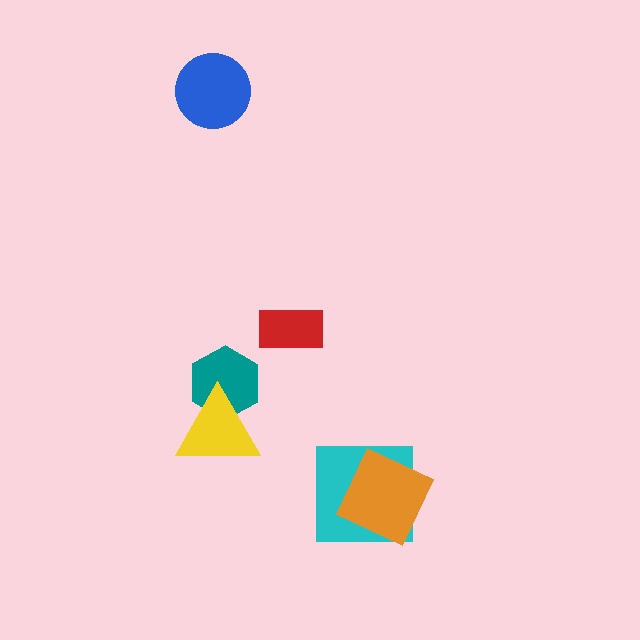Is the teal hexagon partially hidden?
Yes, it is partially covered by another shape.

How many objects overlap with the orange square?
1 object overlaps with the orange square.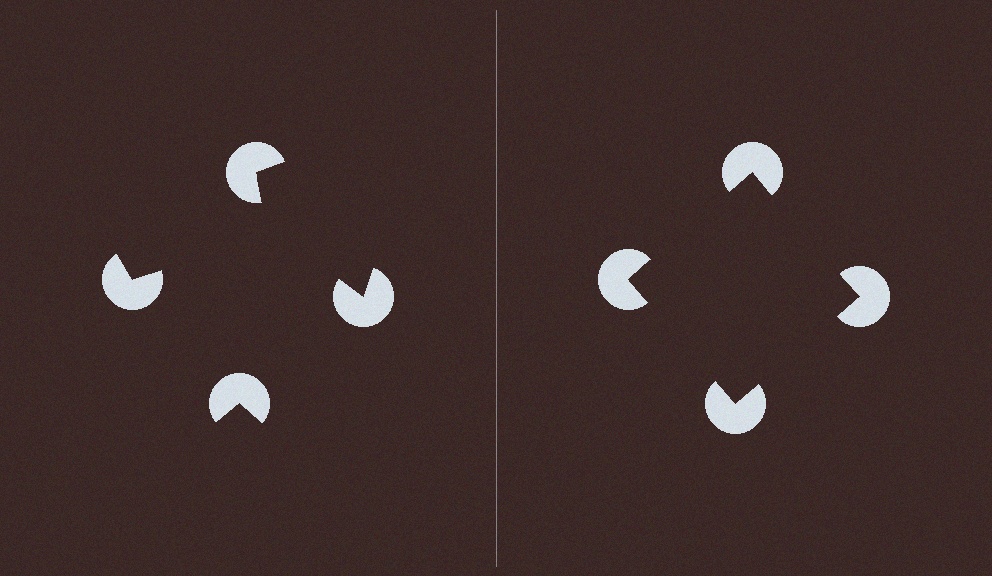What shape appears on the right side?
An illusory square.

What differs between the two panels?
The pac-man discs are positioned identically on both sides; only the wedge orientations differ. On the right they align to a square; on the left they are misaligned.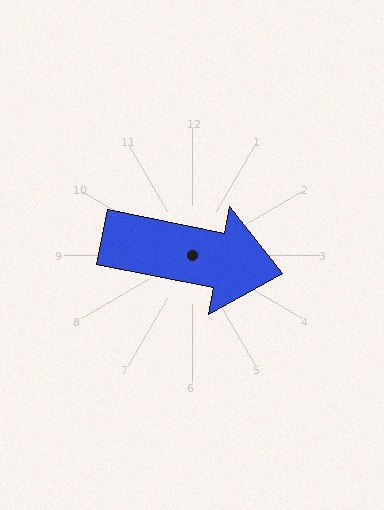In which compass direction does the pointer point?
East.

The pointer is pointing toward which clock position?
Roughly 3 o'clock.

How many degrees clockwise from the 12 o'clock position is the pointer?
Approximately 101 degrees.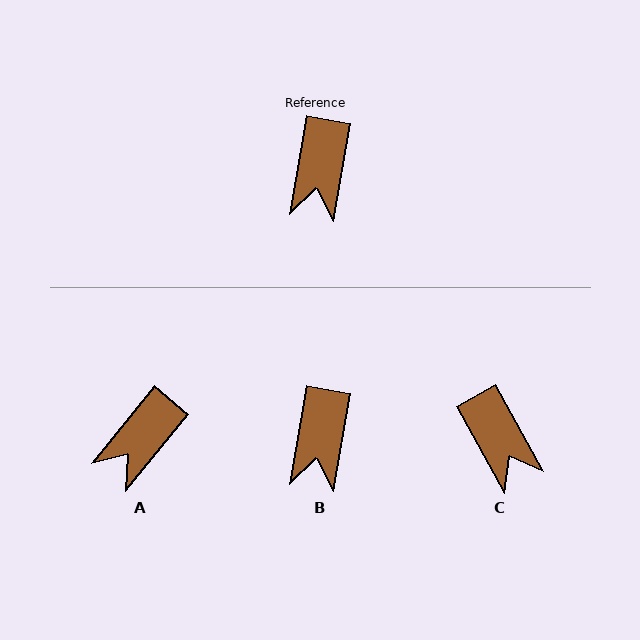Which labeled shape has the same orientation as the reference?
B.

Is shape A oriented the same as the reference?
No, it is off by about 29 degrees.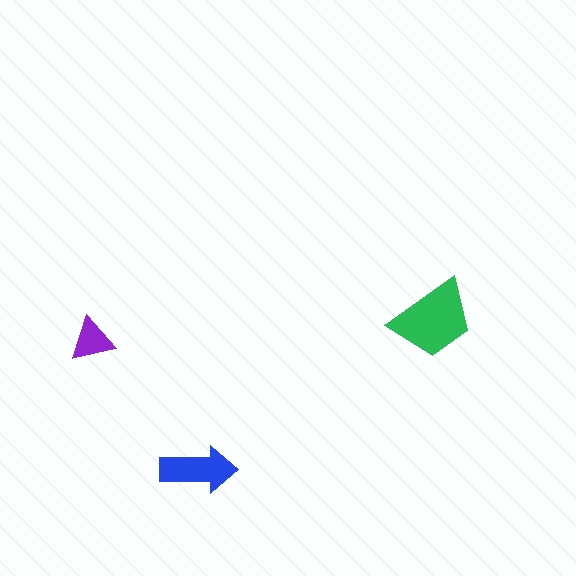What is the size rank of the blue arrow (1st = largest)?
2nd.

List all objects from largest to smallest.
The green trapezoid, the blue arrow, the purple triangle.